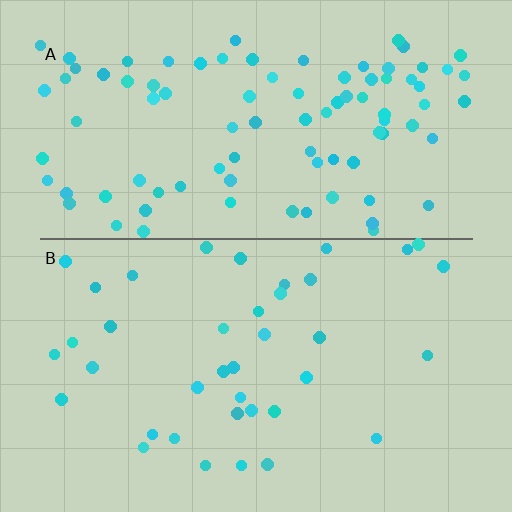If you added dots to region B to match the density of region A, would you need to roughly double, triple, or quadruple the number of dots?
Approximately double.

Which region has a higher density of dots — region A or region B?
A (the top).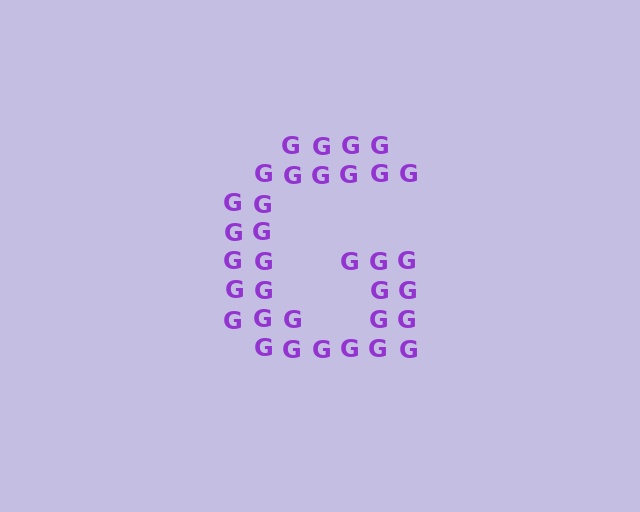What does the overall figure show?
The overall figure shows the letter G.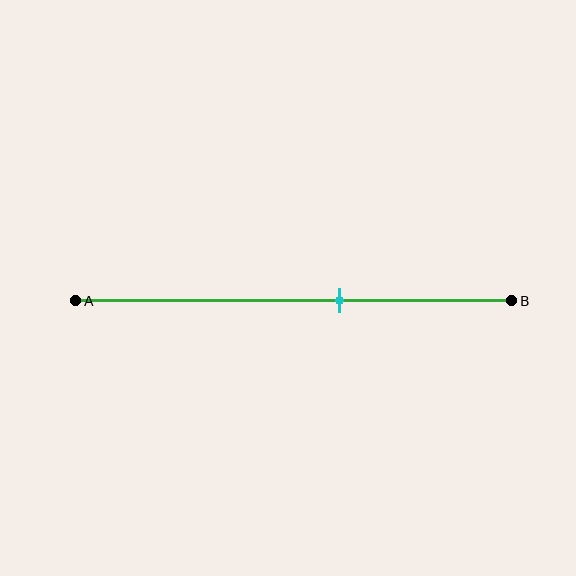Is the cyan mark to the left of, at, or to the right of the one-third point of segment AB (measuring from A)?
The cyan mark is to the right of the one-third point of segment AB.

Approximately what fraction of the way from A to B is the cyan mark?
The cyan mark is approximately 60% of the way from A to B.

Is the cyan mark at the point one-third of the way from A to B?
No, the mark is at about 60% from A, not at the 33% one-third point.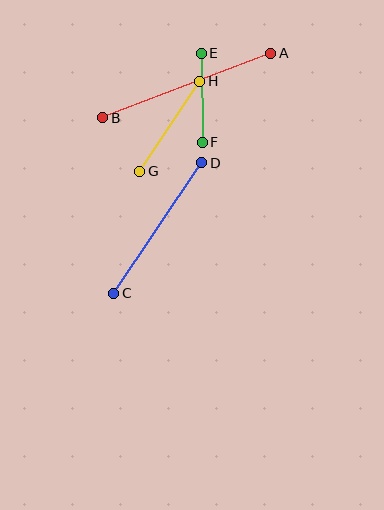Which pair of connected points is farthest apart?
Points A and B are farthest apart.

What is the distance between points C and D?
The distance is approximately 157 pixels.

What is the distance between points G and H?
The distance is approximately 108 pixels.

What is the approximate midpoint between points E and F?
The midpoint is at approximately (202, 98) pixels.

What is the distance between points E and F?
The distance is approximately 89 pixels.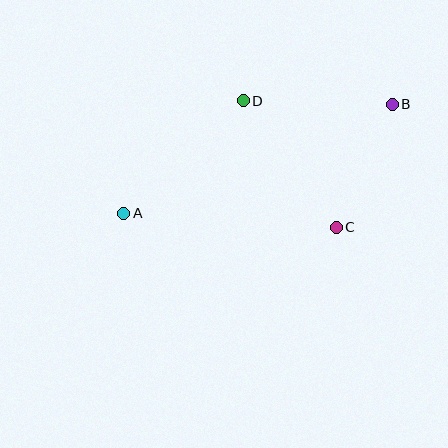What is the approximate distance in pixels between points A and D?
The distance between A and D is approximately 164 pixels.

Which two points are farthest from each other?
Points A and B are farthest from each other.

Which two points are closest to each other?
Points B and C are closest to each other.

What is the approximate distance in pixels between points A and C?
The distance between A and C is approximately 213 pixels.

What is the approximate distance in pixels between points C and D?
The distance between C and D is approximately 157 pixels.